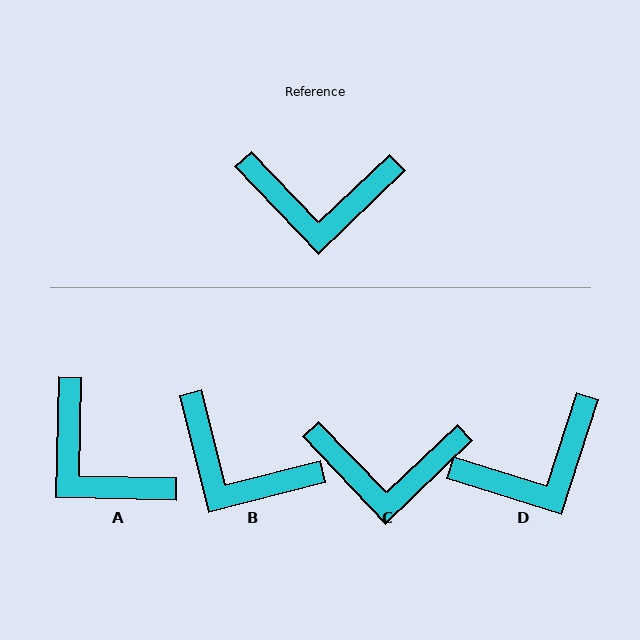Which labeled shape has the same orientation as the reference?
C.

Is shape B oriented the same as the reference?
No, it is off by about 29 degrees.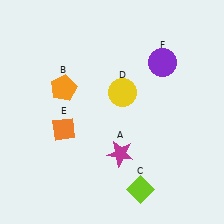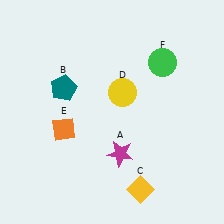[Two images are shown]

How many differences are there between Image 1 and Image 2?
There are 3 differences between the two images.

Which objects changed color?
B changed from orange to teal. C changed from lime to yellow. F changed from purple to green.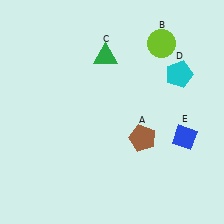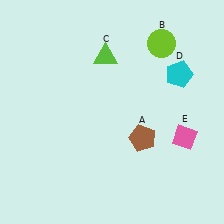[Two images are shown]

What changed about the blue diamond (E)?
In Image 1, E is blue. In Image 2, it changed to pink.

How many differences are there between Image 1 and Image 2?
There are 2 differences between the two images.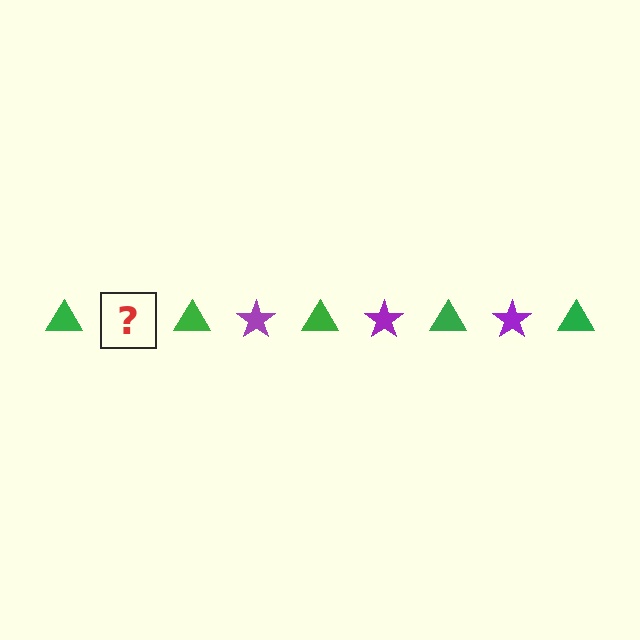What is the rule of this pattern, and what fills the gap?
The rule is that the pattern alternates between green triangle and purple star. The gap should be filled with a purple star.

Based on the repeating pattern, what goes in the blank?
The blank should be a purple star.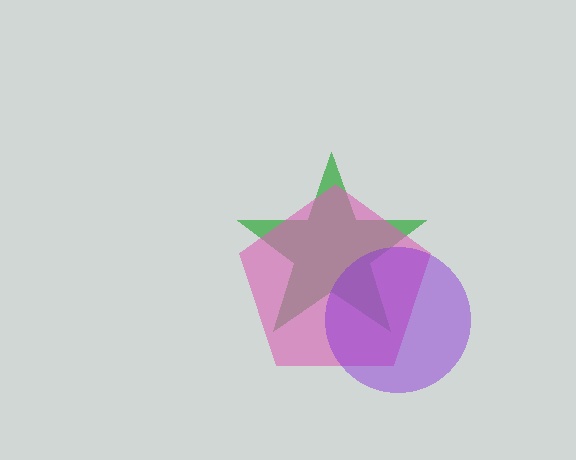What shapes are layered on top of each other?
The layered shapes are: a green star, a pink pentagon, a purple circle.